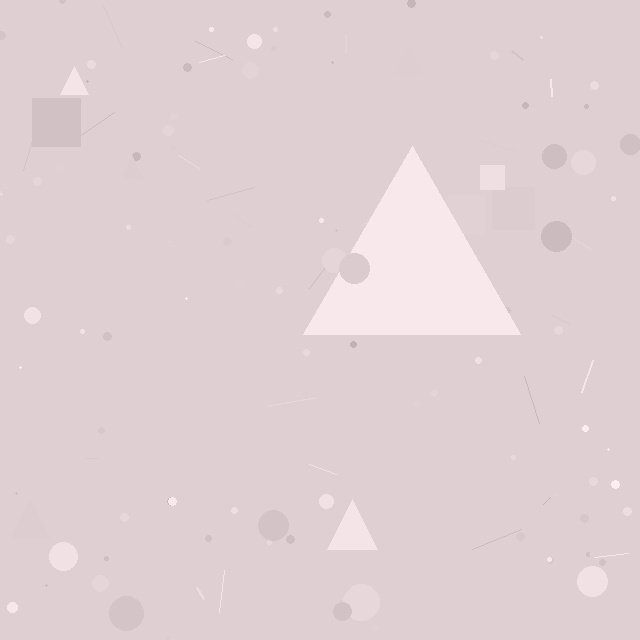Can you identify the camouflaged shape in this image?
The camouflaged shape is a triangle.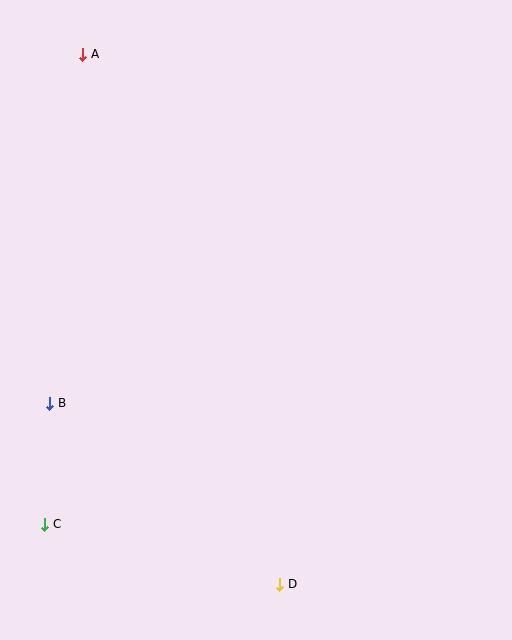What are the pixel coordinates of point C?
Point C is at (45, 524).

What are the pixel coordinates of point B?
Point B is at (50, 403).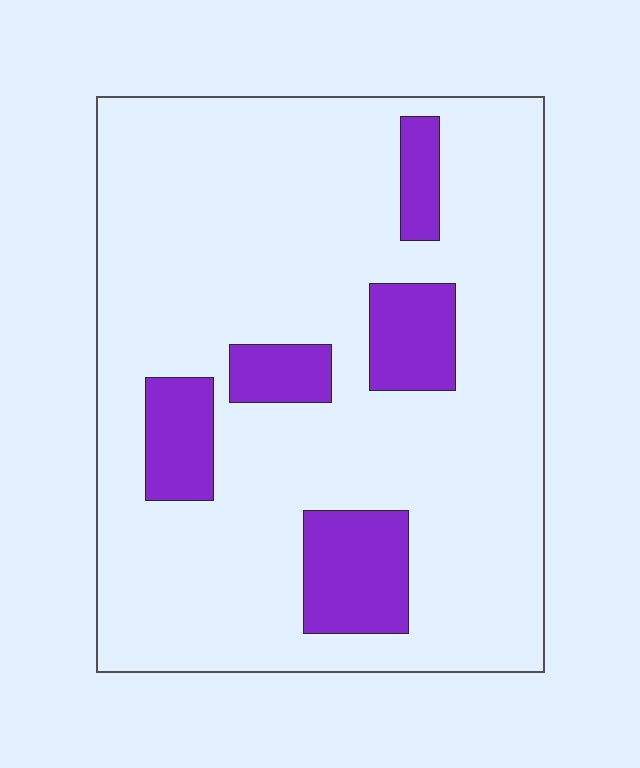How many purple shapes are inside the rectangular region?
5.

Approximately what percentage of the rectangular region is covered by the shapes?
Approximately 15%.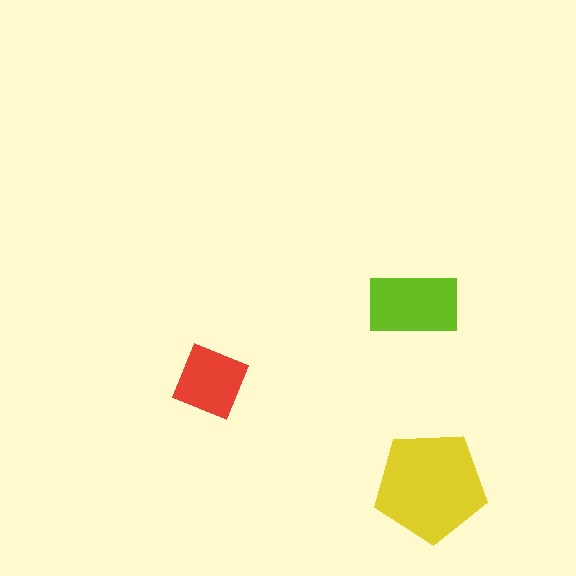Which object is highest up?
The lime rectangle is topmost.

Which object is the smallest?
The red square.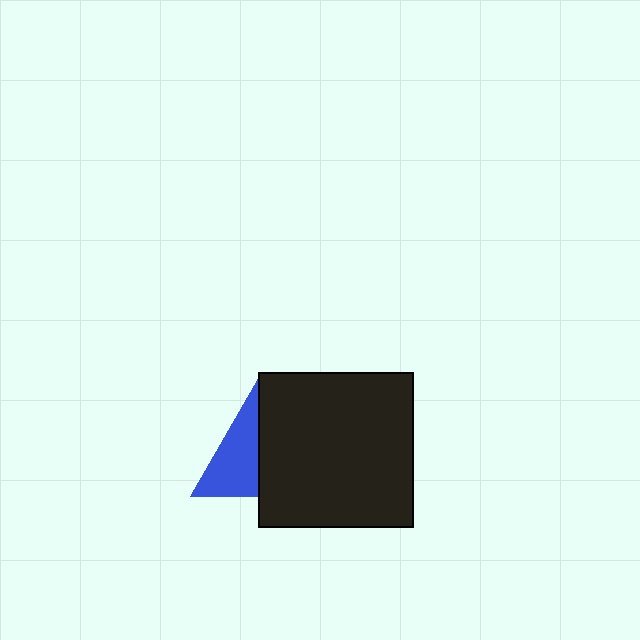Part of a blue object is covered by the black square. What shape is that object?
It is a triangle.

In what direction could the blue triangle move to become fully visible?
The blue triangle could move left. That would shift it out from behind the black square entirely.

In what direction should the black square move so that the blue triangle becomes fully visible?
The black square should move right. That is the shortest direction to clear the overlap and leave the blue triangle fully visible.